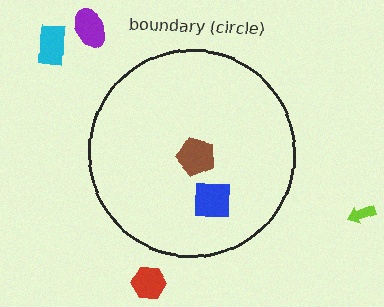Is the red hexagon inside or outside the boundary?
Outside.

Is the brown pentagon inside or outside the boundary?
Inside.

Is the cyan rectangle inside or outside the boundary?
Outside.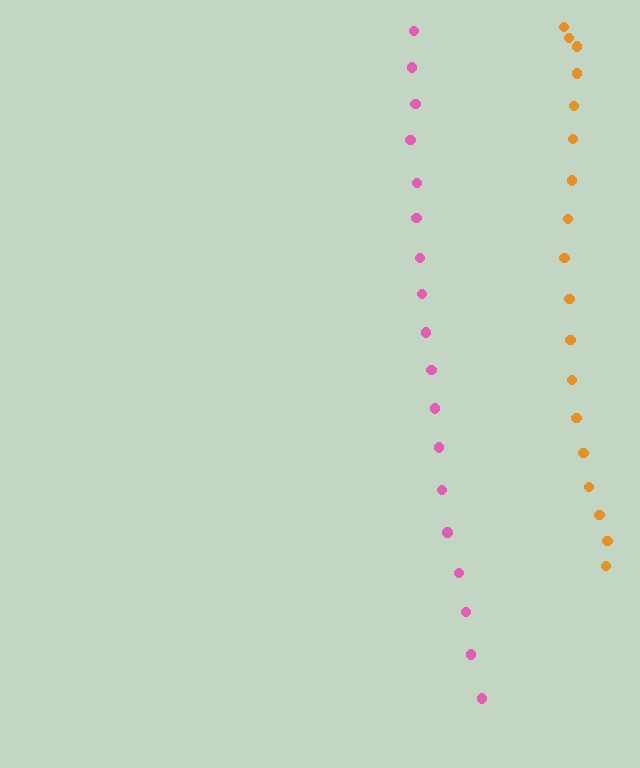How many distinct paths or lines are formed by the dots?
There are 2 distinct paths.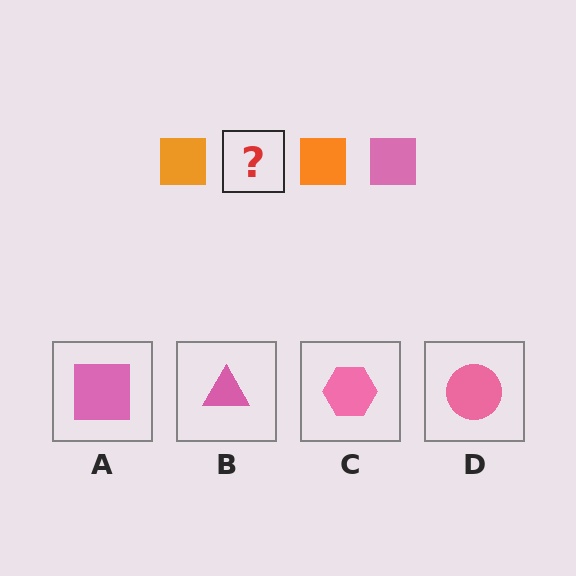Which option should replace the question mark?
Option A.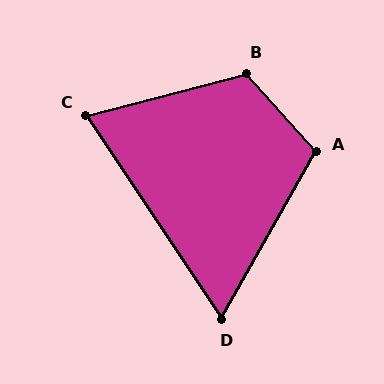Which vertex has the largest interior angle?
B, at approximately 117 degrees.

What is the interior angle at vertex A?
Approximately 109 degrees (obtuse).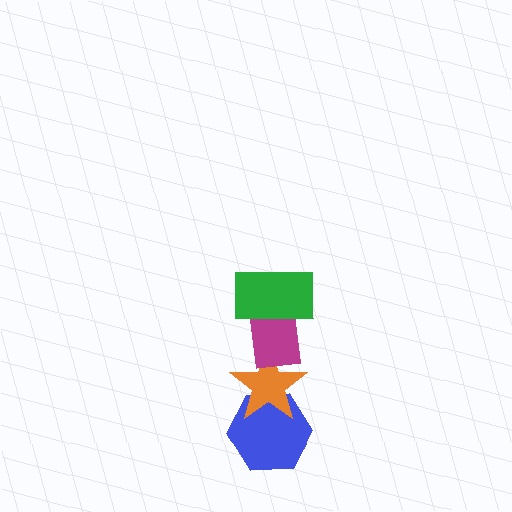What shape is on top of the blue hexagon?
The orange star is on top of the blue hexagon.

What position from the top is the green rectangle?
The green rectangle is 1st from the top.